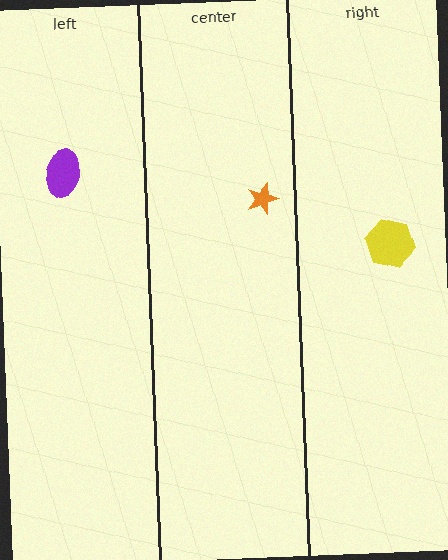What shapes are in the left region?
The purple ellipse.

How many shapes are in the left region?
1.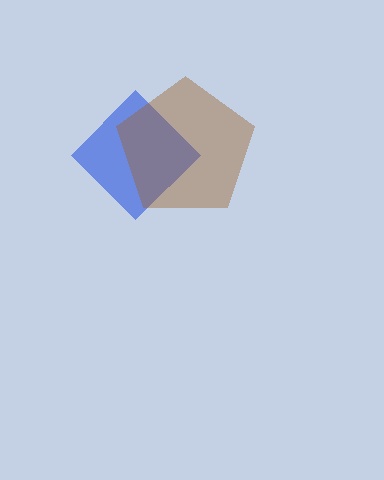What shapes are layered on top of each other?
The layered shapes are: a blue diamond, a brown pentagon.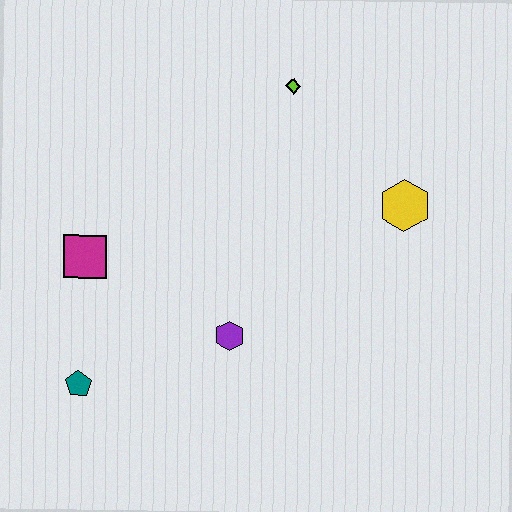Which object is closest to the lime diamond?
The yellow hexagon is closest to the lime diamond.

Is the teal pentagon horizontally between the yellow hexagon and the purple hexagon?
No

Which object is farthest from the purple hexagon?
The lime diamond is farthest from the purple hexagon.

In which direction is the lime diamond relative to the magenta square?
The lime diamond is to the right of the magenta square.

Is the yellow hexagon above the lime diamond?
No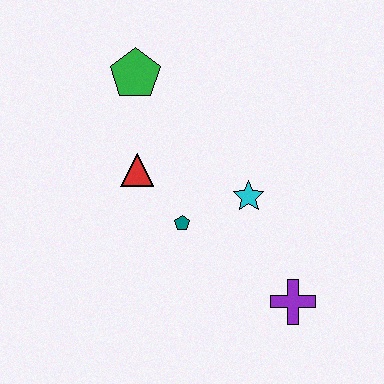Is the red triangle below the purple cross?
No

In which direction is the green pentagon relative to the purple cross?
The green pentagon is above the purple cross.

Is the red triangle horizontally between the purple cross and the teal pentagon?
No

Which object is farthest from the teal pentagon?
The green pentagon is farthest from the teal pentagon.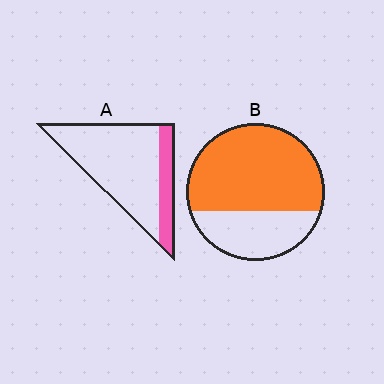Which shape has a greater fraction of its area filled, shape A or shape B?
Shape B.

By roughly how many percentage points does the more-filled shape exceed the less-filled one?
By roughly 45 percentage points (B over A).